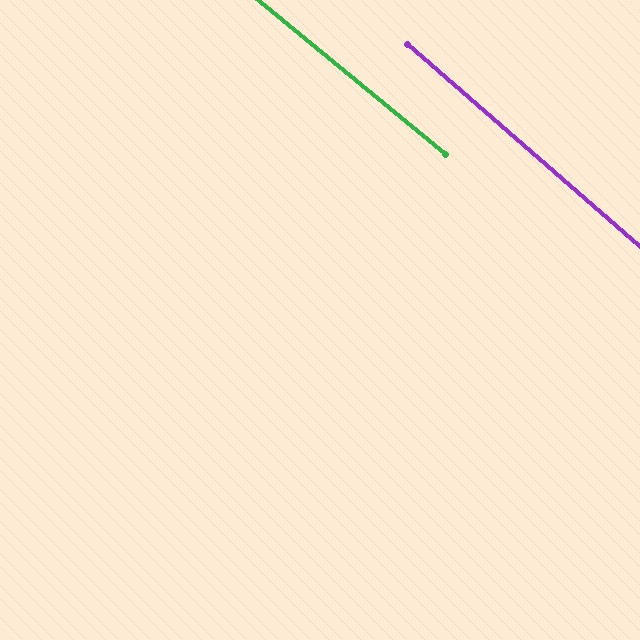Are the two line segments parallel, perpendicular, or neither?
Parallel — their directions differ by only 1.3°.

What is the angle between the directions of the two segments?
Approximately 1 degree.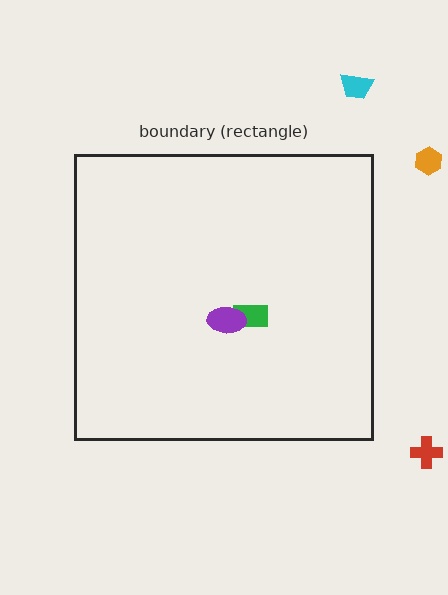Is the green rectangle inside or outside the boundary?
Inside.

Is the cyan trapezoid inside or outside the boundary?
Outside.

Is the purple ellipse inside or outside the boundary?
Inside.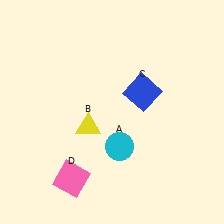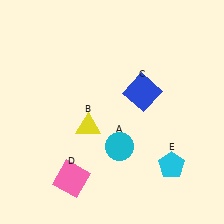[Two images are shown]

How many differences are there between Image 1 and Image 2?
There is 1 difference between the two images.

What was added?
A cyan pentagon (E) was added in Image 2.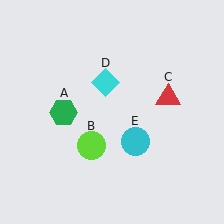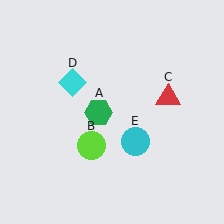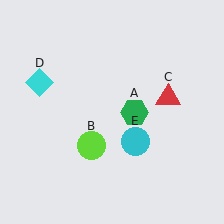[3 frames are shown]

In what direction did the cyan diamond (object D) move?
The cyan diamond (object D) moved left.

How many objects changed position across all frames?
2 objects changed position: green hexagon (object A), cyan diamond (object D).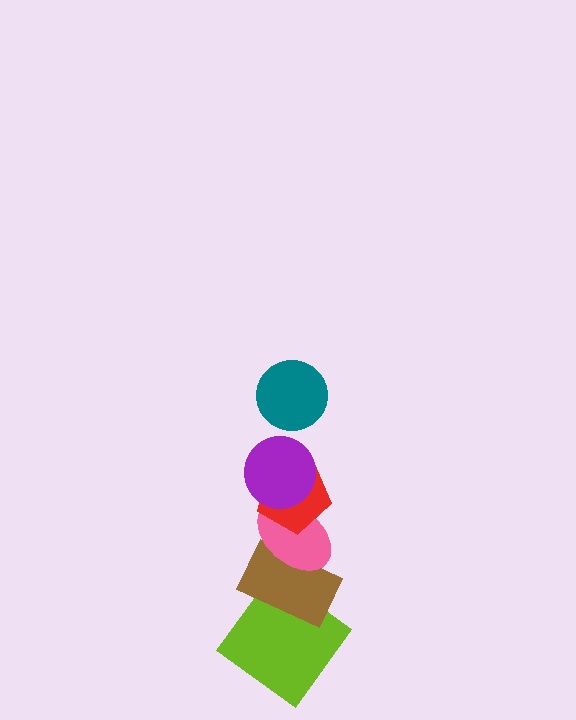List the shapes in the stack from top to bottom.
From top to bottom: the teal circle, the purple circle, the red pentagon, the pink ellipse, the brown rectangle, the lime diamond.